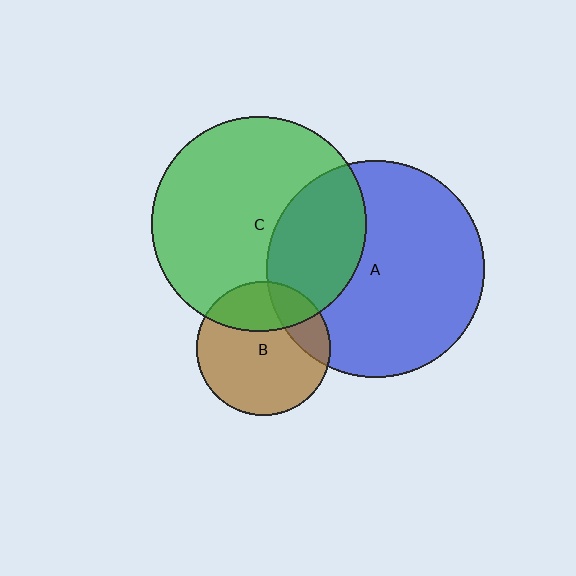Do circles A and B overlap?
Yes.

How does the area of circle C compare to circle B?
Approximately 2.6 times.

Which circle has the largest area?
Circle A (blue).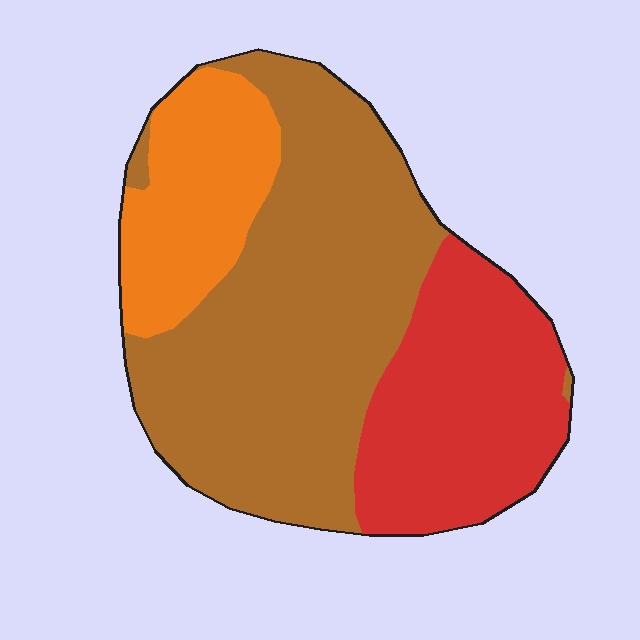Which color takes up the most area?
Brown, at roughly 55%.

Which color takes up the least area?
Orange, at roughly 20%.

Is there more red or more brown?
Brown.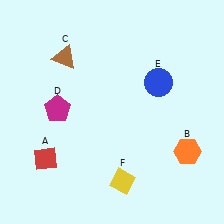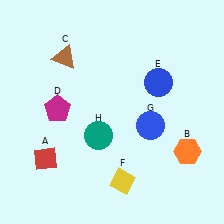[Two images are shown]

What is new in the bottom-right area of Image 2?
A blue circle (G) was added in the bottom-right area of Image 2.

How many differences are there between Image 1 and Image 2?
There are 2 differences between the two images.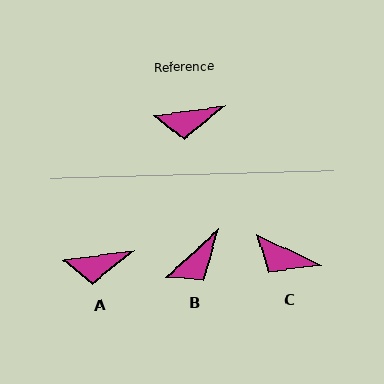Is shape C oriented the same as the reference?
No, it is off by about 33 degrees.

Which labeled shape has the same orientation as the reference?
A.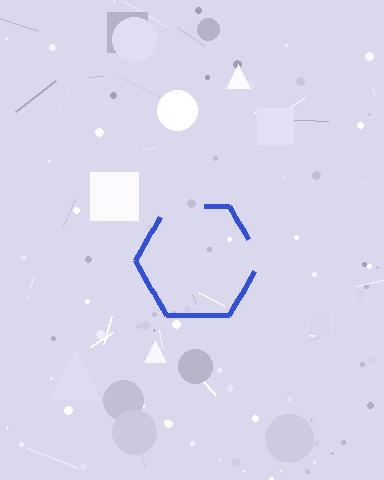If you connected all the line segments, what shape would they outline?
They would outline a hexagon.